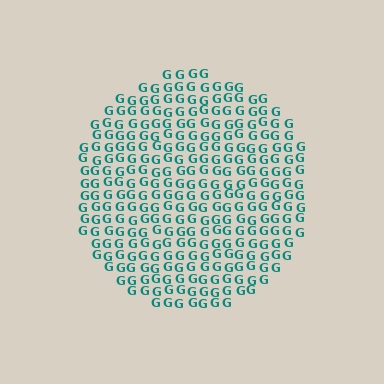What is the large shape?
The large shape is a circle.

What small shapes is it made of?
It is made of small letter G's.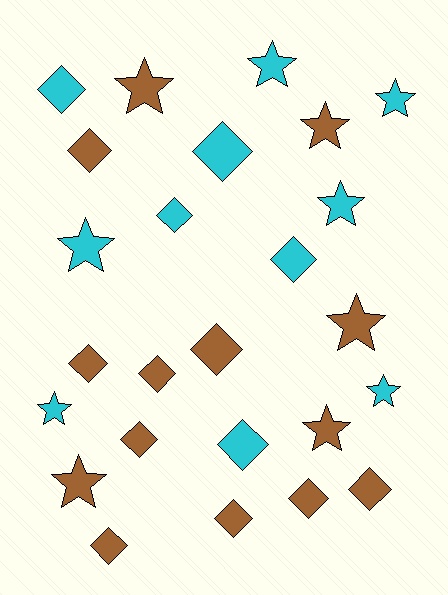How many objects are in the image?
There are 25 objects.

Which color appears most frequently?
Brown, with 14 objects.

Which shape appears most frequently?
Diamond, with 14 objects.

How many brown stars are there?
There are 5 brown stars.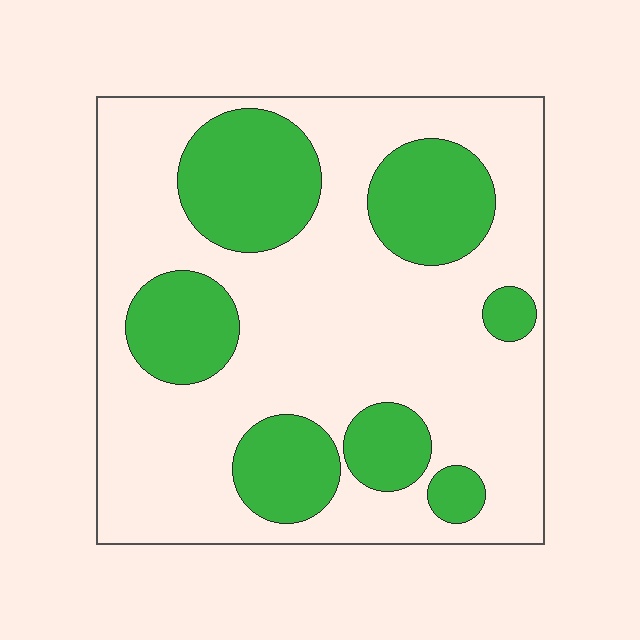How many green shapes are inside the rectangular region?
7.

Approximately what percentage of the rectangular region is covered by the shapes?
Approximately 30%.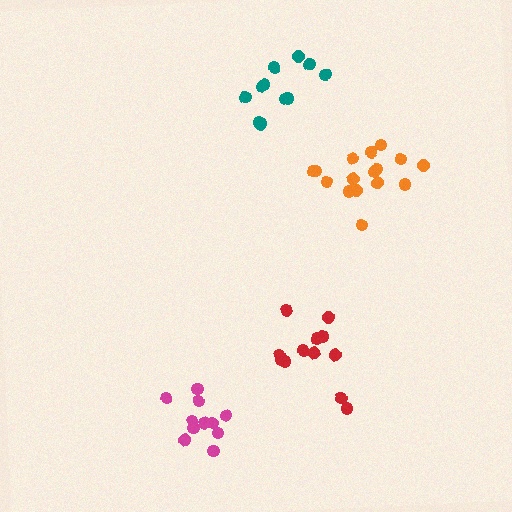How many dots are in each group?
Group 1: 11 dots, Group 2: 12 dots, Group 3: 11 dots, Group 4: 16 dots (50 total).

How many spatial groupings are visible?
There are 4 spatial groupings.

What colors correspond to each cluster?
The clusters are colored: teal, red, magenta, orange.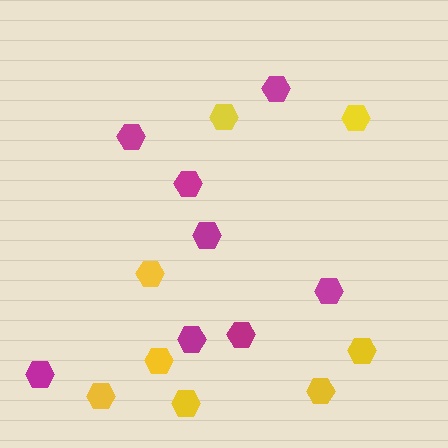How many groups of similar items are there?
There are 2 groups: one group of magenta hexagons (8) and one group of yellow hexagons (8).